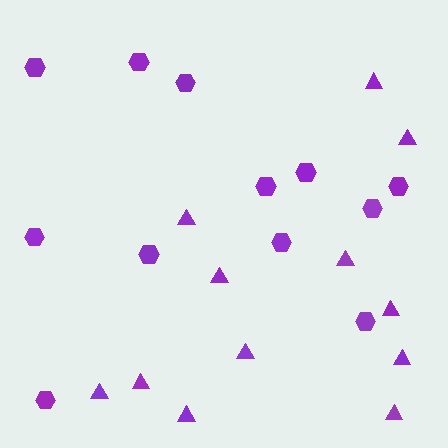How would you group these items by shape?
There are 2 groups: one group of triangles (12) and one group of hexagons (12).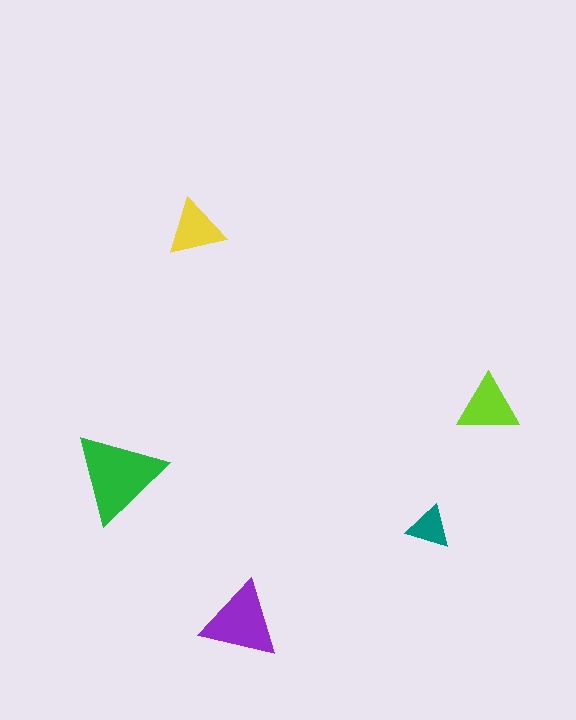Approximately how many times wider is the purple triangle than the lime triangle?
About 1.5 times wider.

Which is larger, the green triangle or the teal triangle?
The green one.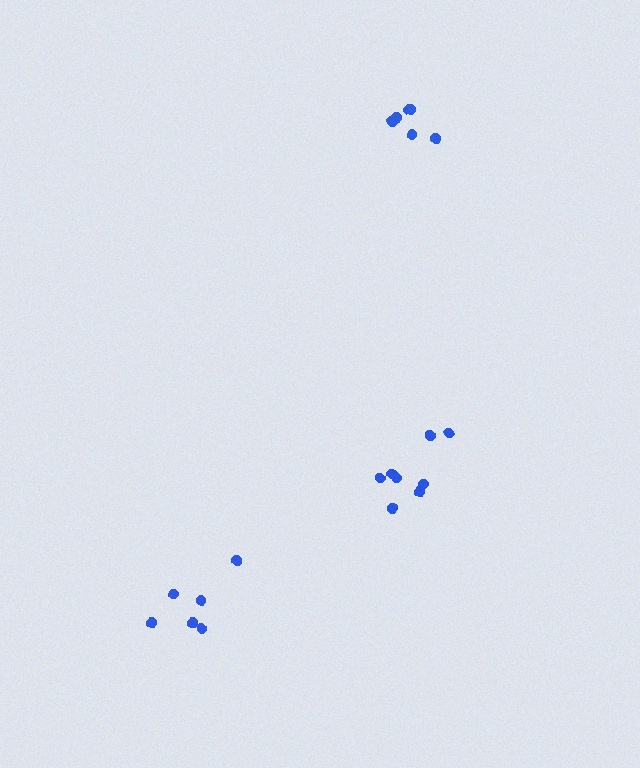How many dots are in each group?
Group 1: 8 dots, Group 2: 6 dots, Group 3: 6 dots (20 total).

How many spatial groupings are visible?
There are 3 spatial groupings.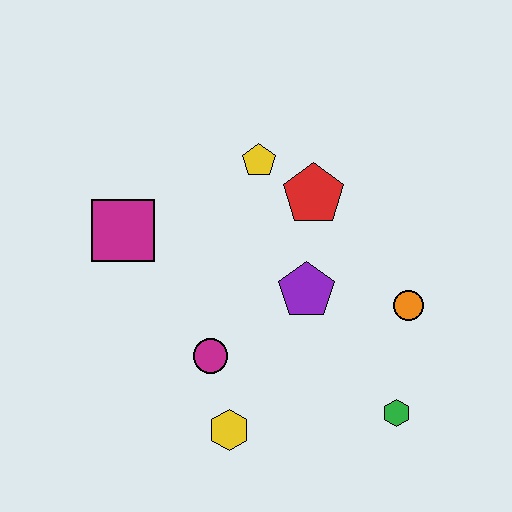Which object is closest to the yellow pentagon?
The red pentagon is closest to the yellow pentagon.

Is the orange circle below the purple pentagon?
Yes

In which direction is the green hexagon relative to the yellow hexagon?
The green hexagon is to the right of the yellow hexagon.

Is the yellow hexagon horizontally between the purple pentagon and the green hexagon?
No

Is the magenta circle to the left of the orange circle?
Yes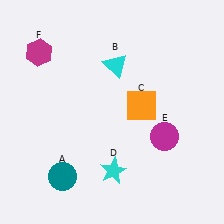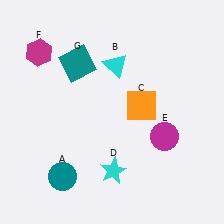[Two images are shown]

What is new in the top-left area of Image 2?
A teal square (G) was added in the top-left area of Image 2.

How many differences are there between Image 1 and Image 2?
There is 1 difference between the two images.